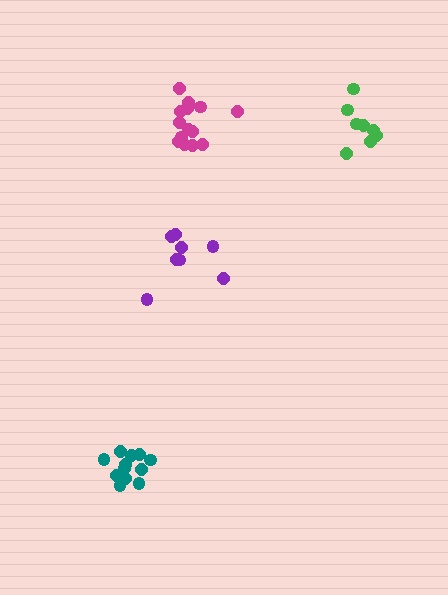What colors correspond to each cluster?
The clusters are colored: purple, teal, green, magenta.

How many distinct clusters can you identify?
There are 4 distinct clusters.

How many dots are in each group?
Group 1: 8 dots, Group 2: 13 dots, Group 3: 8 dots, Group 4: 14 dots (43 total).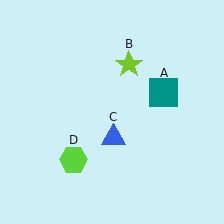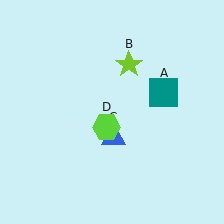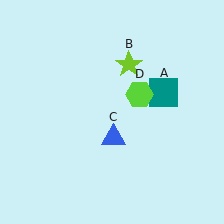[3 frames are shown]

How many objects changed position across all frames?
1 object changed position: lime hexagon (object D).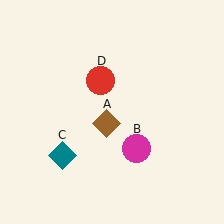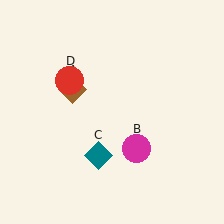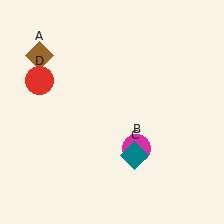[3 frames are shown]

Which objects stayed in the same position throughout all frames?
Magenta circle (object B) remained stationary.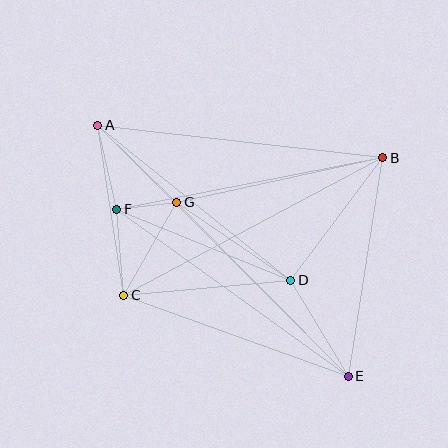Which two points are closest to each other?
Points F and G are closest to each other.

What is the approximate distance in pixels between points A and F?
The distance between A and F is approximately 86 pixels.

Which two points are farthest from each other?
Points A and E are farthest from each other.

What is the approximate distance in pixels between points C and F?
The distance between C and F is approximately 86 pixels.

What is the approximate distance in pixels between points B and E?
The distance between B and E is approximately 221 pixels.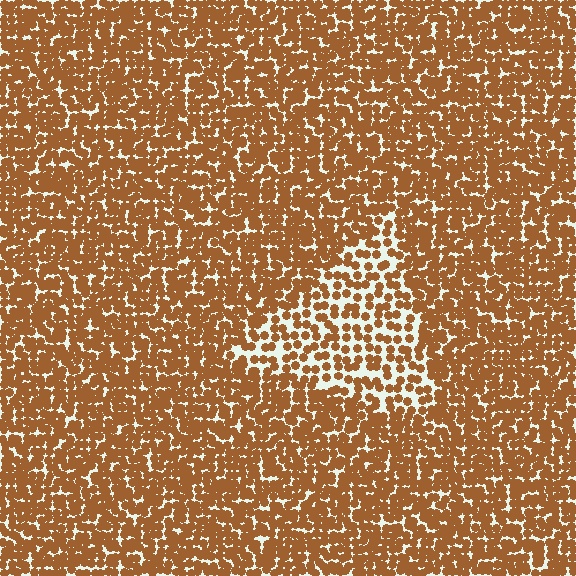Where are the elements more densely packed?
The elements are more densely packed outside the triangle boundary.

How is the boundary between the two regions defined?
The boundary is defined by a change in element density (approximately 1.9x ratio). All elements are the same color, size, and shape.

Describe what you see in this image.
The image contains small brown elements arranged at two different densities. A triangle-shaped region is visible where the elements are less densely packed than the surrounding area.